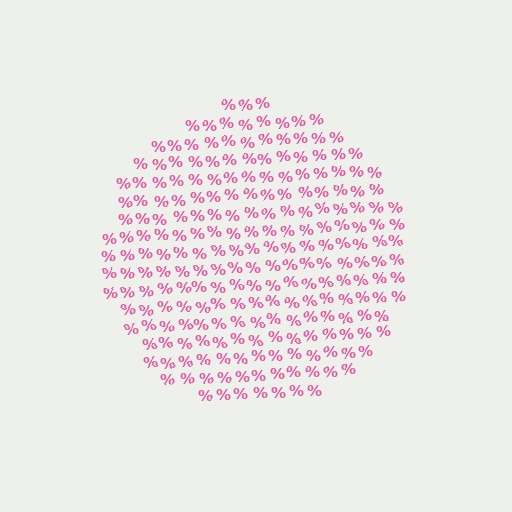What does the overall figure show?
The overall figure shows a circle.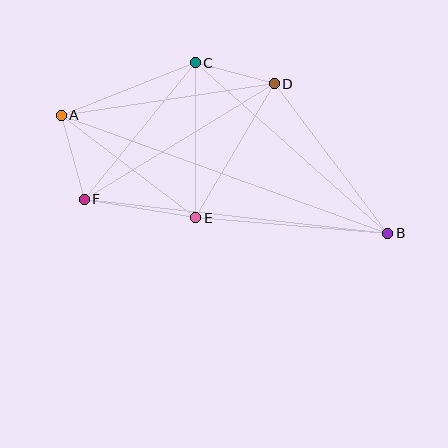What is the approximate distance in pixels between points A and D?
The distance between A and D is approximately 215 pixels.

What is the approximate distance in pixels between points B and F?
The distance between B and F is approximately 305 pixels.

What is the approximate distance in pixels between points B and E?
The distance between B and E is approximately 192 pixels.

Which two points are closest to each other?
Points C and D are closest to each other.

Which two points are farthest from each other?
Points A and B are farthest from each other.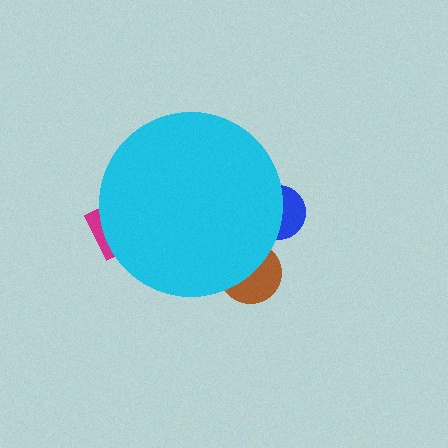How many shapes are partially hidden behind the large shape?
3 shapes are partially hidden.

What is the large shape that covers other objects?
A cyan circle.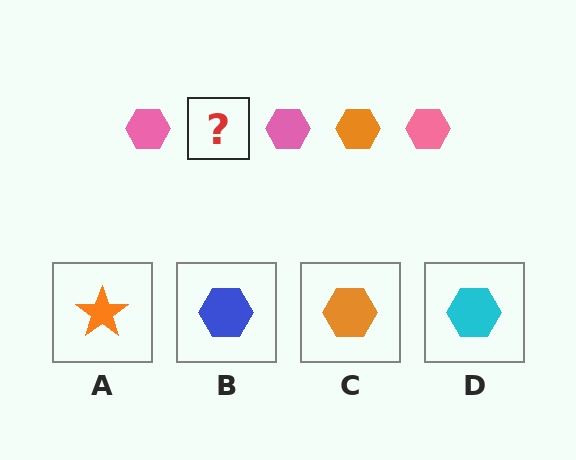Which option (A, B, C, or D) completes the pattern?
C.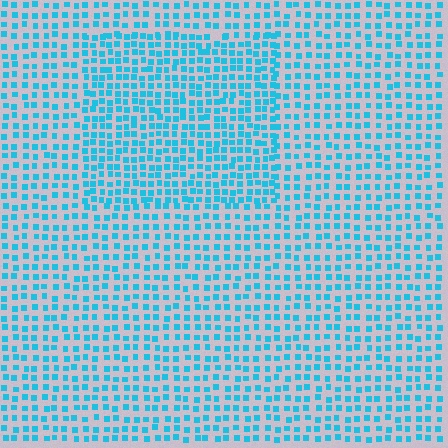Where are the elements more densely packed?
The elements are more densely packed inside the rectangle boundary.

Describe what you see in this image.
The image contains small cyan elements arranged at two different densities. A rectangle-shaped region is visible where the elements are more densely packed than the surrounding area.